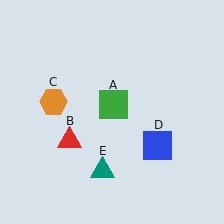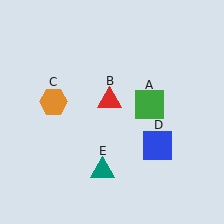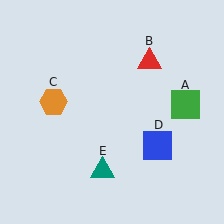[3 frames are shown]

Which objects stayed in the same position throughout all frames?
Orange hexagon (object C) and blue square (object D) and teal triangle (object E) remained stationary.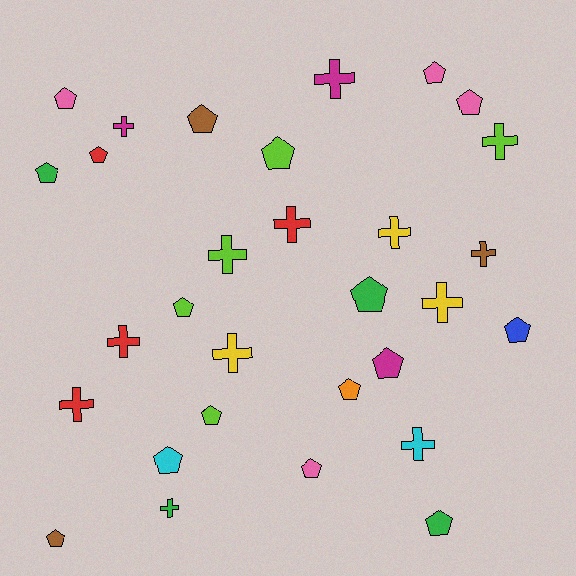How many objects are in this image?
There are 30 objects.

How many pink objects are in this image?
There are 4 pink objects.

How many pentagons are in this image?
There are 17 pentagons.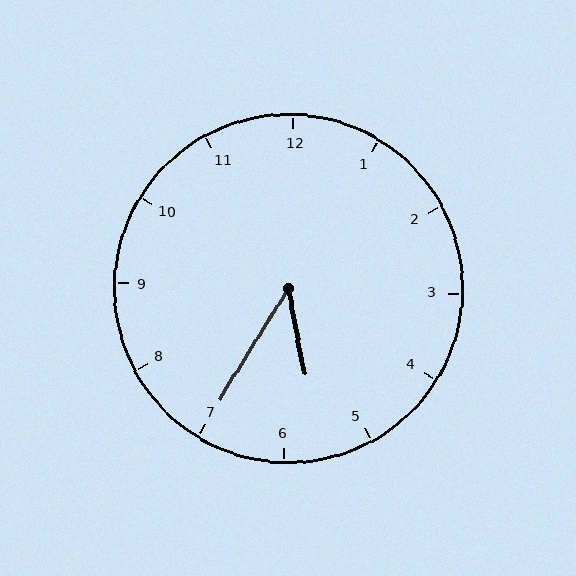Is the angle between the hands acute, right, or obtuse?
It is acute.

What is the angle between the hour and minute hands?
Approximately 42 degrees.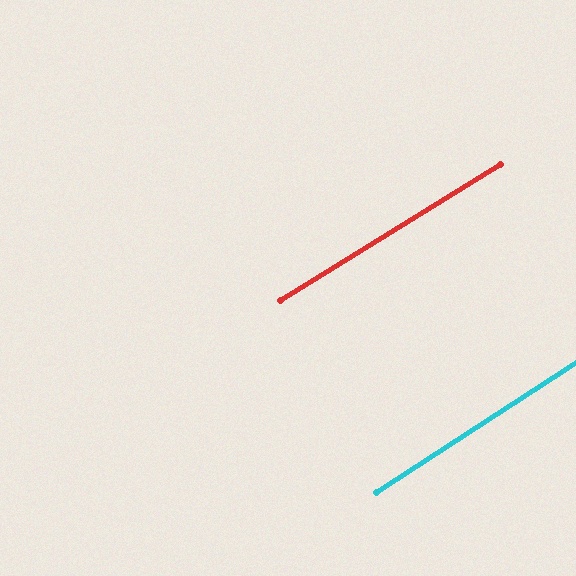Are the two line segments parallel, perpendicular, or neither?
Parallel — their directions differ by only 1.3°.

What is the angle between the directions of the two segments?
Approximately 1 degree.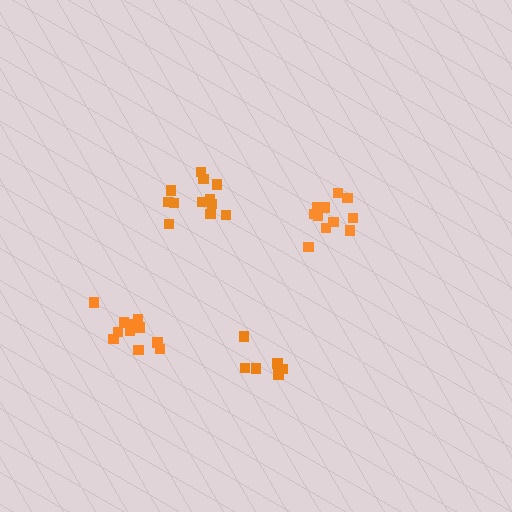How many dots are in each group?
Group 1: 12 dots, Group 2: 6 dots, Group 3: 11 dots, Group 4: 11 dots (40 total).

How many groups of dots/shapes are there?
There are 4 groups.